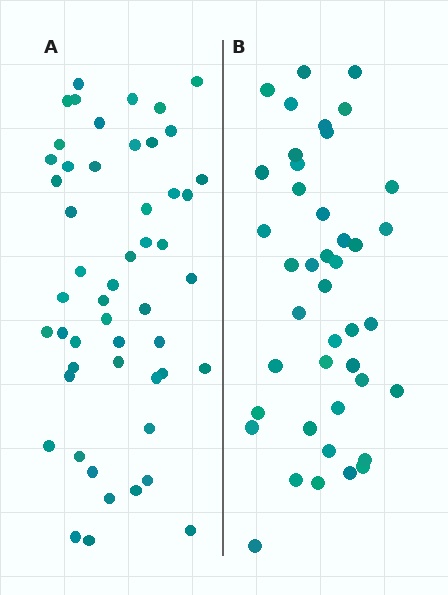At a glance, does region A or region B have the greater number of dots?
Region A (the left region) has more dots.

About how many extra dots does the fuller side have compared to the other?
Region A has roughly 8 or so more dots than region B.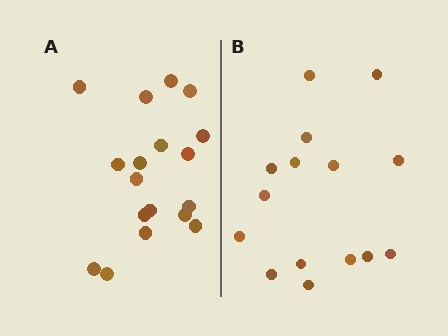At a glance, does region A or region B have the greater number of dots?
Region A (the left region) has more dots.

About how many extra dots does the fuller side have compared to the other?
Region A has just a few more — roughly 2 or 3 more dots than region B.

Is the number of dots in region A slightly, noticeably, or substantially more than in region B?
Region A has only slightly more — the two regions are fairly close. The ratio is roughly 1.2 to 1.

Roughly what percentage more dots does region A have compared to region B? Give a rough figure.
About 20% more.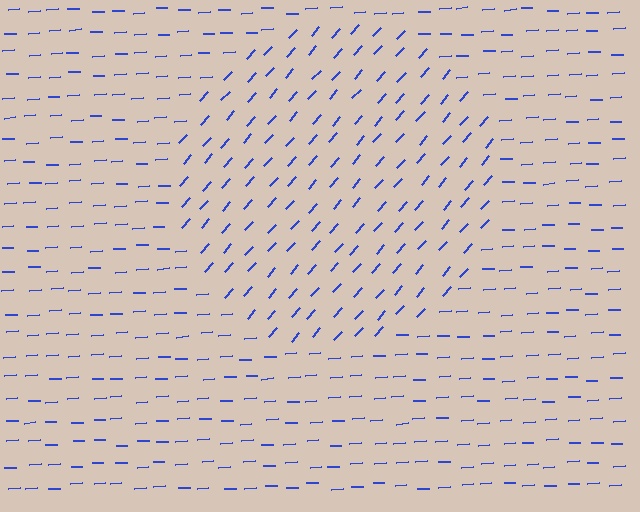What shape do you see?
I see a circle.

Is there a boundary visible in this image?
Yes, there is a texture boundary formed by a change in line orientation.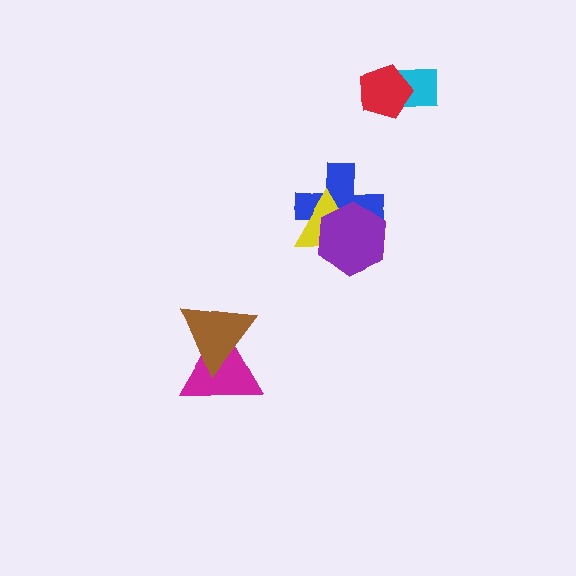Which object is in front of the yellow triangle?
The purple hexagon is in front of the yellow triangle.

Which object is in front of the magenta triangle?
The brown triangle is in front of the magenta triangle.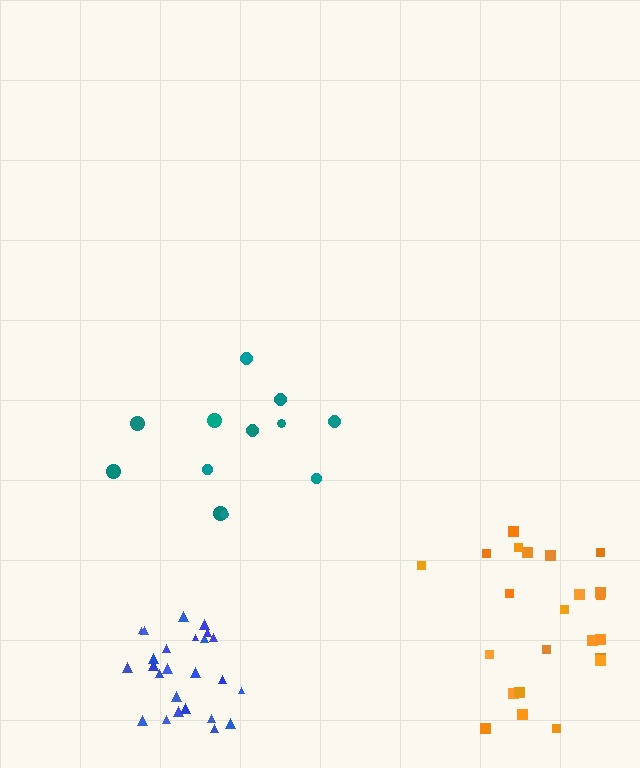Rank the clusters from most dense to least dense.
blue, orange, teal.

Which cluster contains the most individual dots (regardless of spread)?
Blue (25).